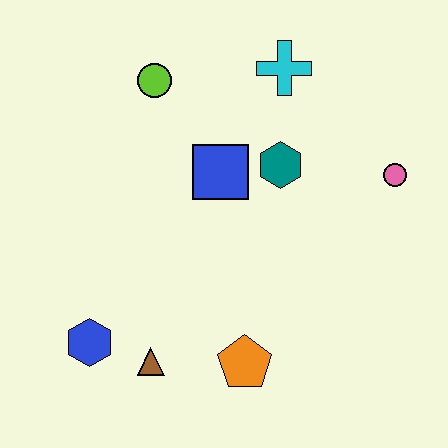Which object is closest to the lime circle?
The blue square is closest to the lime circle.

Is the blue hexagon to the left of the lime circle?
Yes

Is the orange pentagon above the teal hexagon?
No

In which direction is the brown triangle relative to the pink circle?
The brown triangle is to the left of the pink circle.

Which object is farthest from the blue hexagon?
The pink circle is farthest from the blue hexagon.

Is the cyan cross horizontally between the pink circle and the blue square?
Yes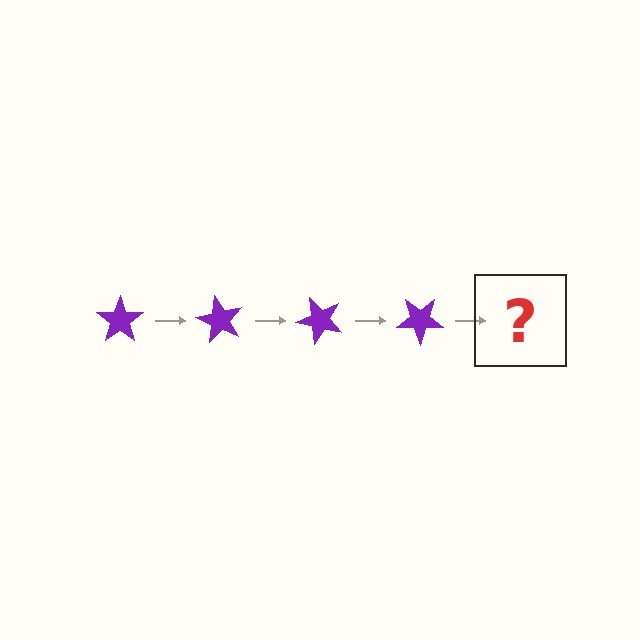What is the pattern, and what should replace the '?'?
The pattern is that the star rotates 60 degrees each step. The '?' should be a purple star rotated 240 degrees.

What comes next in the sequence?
The next element should be a purple star rotated 240 degrees.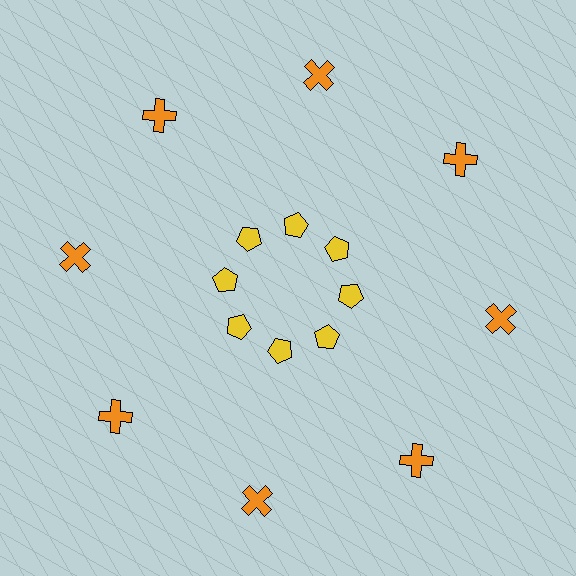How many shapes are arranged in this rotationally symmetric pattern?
There are 16 shapes, arranged in 8 groups of 2.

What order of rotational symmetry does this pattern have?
This pattern has 8-fold rotational symmetry.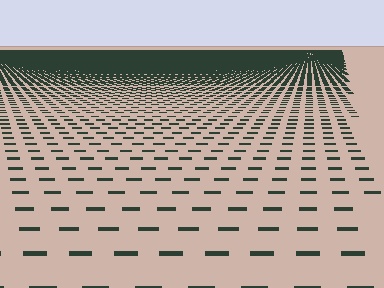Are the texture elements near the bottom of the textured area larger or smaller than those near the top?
Larger. Near the bottom, elements are closer to the viewer and appear at a bigger on-screen size.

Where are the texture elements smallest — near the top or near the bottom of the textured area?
Near the top.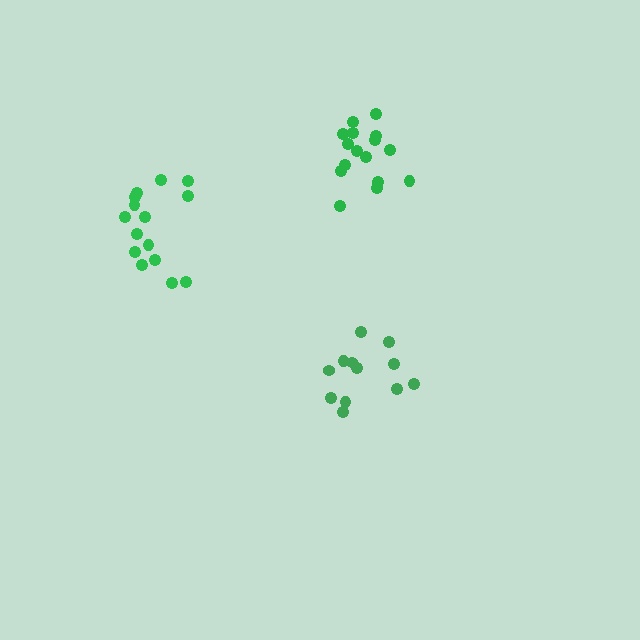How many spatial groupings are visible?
There are 3 spatial groupings.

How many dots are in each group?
Group 1: 15 dots, Group 2: 12 dots, Group 3: 16 dots (43 total).